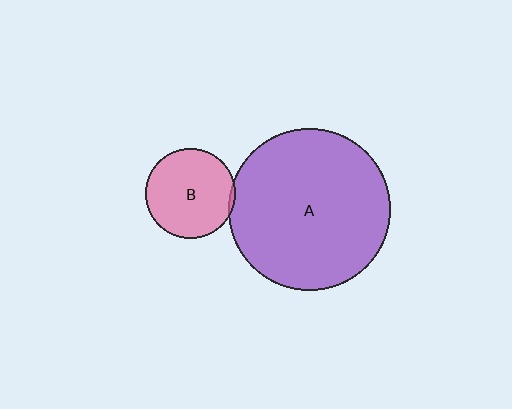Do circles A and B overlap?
Yes.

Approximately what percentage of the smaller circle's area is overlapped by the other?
Approximately 5%.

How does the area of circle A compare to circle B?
Approximately 3.2 times.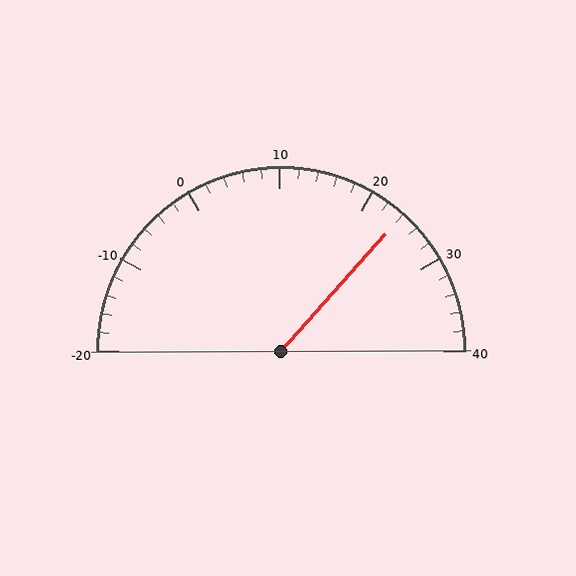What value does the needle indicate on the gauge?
The needle indicates approximately 24.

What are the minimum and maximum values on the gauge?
The gauge ranges from -20 to 40.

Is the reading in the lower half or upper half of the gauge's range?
The reading is in the upper half of the range (-20 to 40).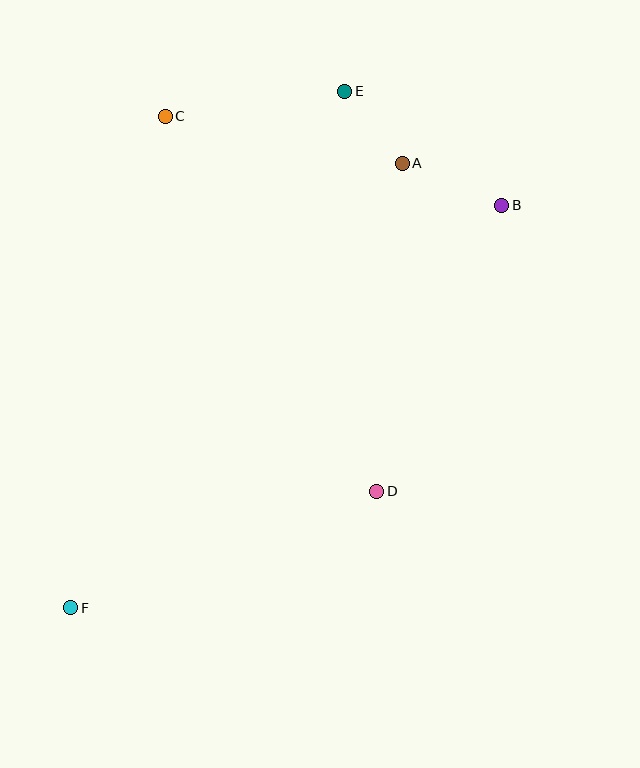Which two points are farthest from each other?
Points B and F are farthest from each other.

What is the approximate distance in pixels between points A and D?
The distance between A and D is approximately 329 pixels.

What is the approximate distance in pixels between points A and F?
The distance between A and F is approximately 555 pixels.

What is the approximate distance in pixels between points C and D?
The distance between C and D is approximately 431 pixels.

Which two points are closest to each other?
Points A and E are closest to each other.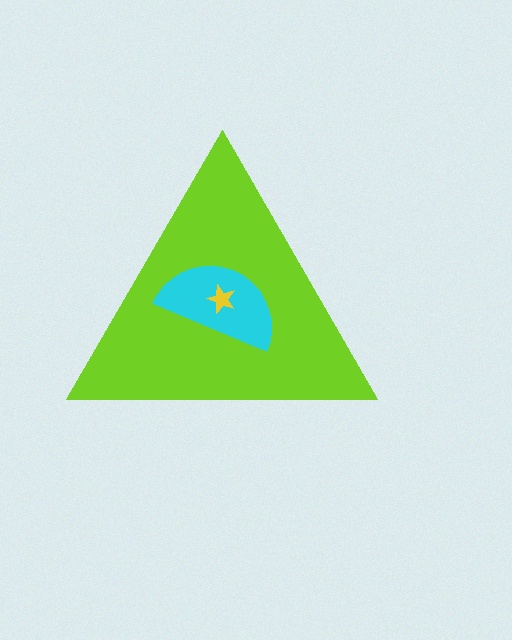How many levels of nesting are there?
3.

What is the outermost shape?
The lime triangle.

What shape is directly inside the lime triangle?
The cyan semicircle.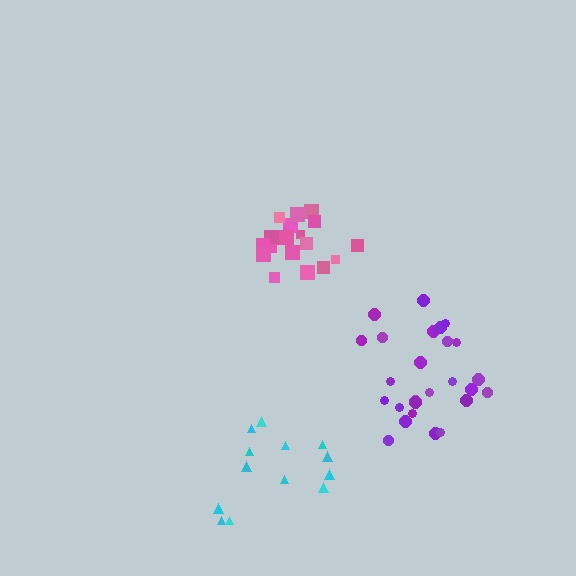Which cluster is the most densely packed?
Pink.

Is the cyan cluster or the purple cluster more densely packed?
Purple.